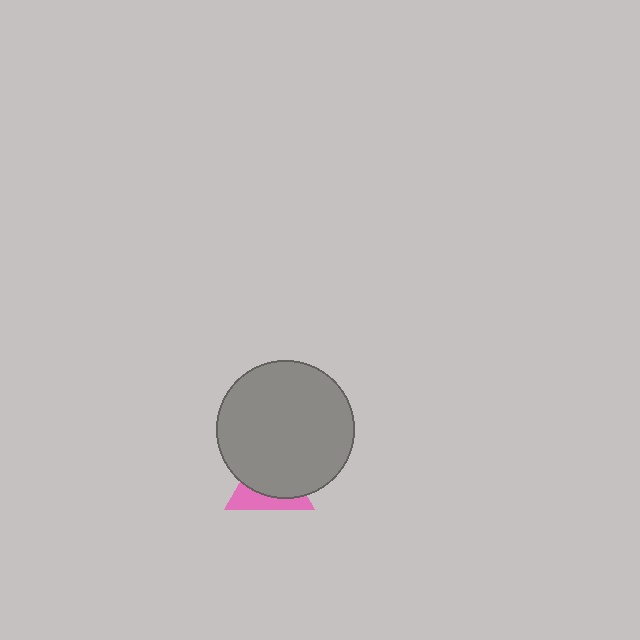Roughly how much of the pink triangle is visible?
A small part of it is visible (roughly 35%).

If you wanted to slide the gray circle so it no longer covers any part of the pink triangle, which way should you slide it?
Slide it up — that is the most direct way to separate the two shapes.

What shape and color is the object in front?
The object in front is a gray circle.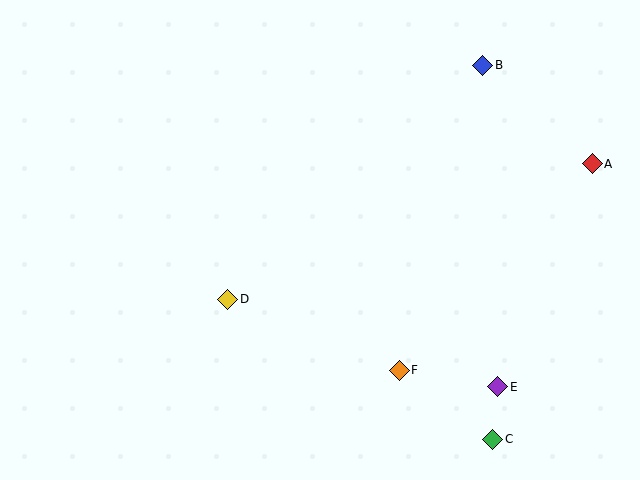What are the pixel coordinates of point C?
Point C is at (493, 439).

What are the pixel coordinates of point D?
Point D is at (228, 299).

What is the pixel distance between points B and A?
The distance between B and A is 147 pixels.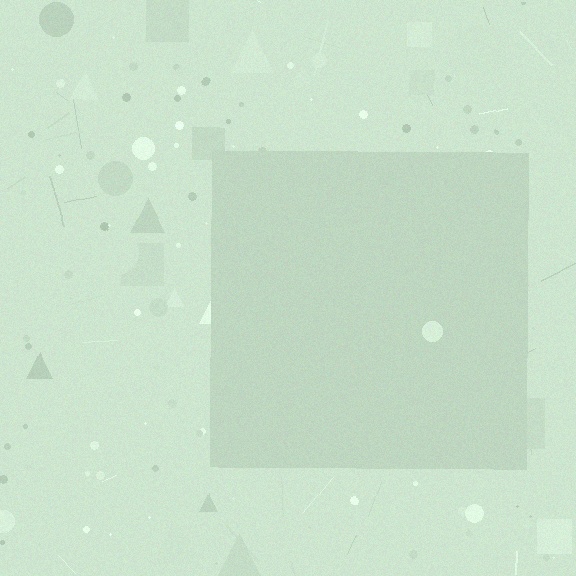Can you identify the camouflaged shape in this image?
The camouflaged shape is a square.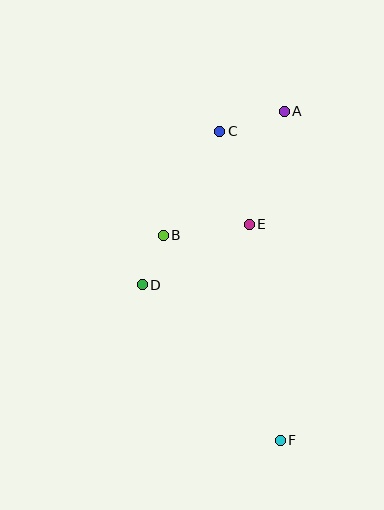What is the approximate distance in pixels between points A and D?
The distance between A and D is approximately 224 pixels.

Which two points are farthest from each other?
Points A and F are farthest from each other.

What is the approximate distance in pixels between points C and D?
The distance between C and D is approximately 172 pixels.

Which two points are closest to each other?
Points B and D are closest to each other.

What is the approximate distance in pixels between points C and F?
The distance between C and F is approximately 315 pixels.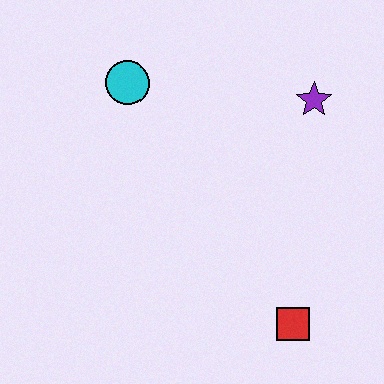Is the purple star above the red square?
Yes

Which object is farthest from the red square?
The cyan circle is farthest from the red square.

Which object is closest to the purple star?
The cyan circle is closest to the purple star.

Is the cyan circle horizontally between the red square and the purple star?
No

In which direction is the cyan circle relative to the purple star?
The cyan circle is to the left of the purple star.